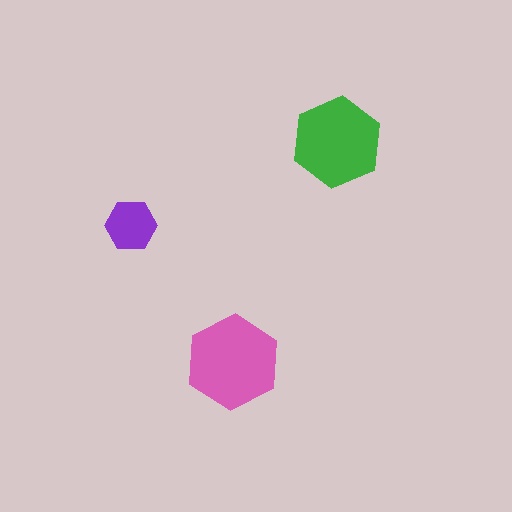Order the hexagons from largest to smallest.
the pink one, the green one, the purple one.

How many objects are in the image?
There are 3 objects in the image.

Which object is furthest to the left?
The purple hexagon is leftmost.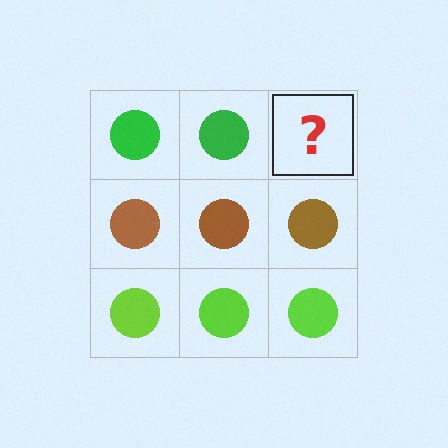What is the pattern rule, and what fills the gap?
The rule is that each row has a consistent color. The gap should be filled with a green circle.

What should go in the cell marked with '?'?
The missing cell should contain a green circle.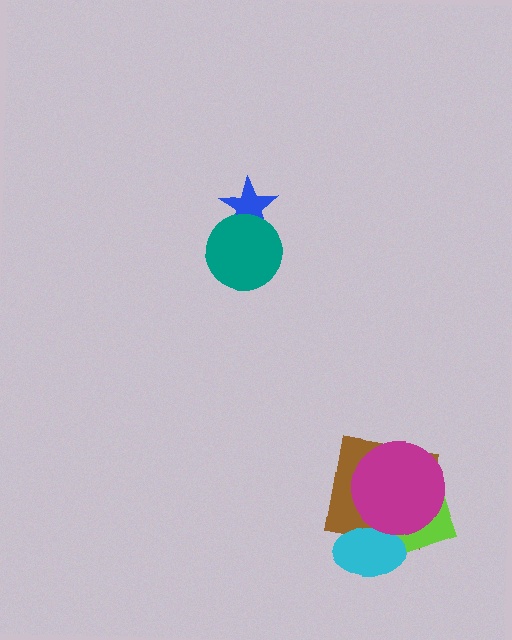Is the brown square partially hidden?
Yes, it is partially covered by another shape.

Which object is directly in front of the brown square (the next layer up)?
The lime diamond is directly in front of the brown square.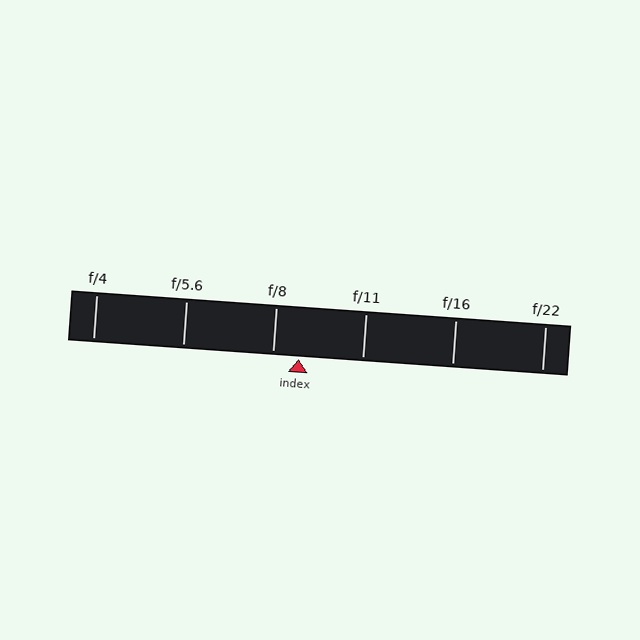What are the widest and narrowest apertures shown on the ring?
The widest aperture shown is f/4 and the narrowest is f/22.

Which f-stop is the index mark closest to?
The index mark is closest to f/8.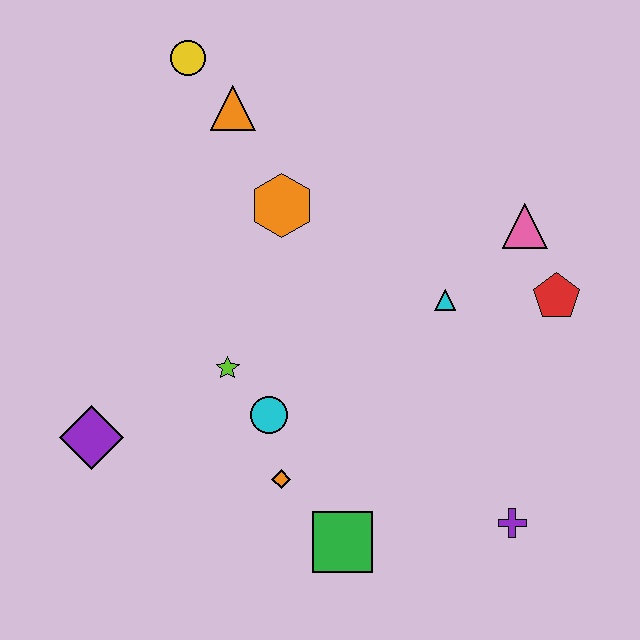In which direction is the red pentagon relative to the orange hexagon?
The red pentagon is to the right of the orange hexagon.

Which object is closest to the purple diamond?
The lime star is closest to the purple diamond.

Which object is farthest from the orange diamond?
The yellow circle is farthest from the orange diamond.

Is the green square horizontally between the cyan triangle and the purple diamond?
Yes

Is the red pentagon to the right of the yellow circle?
Yes